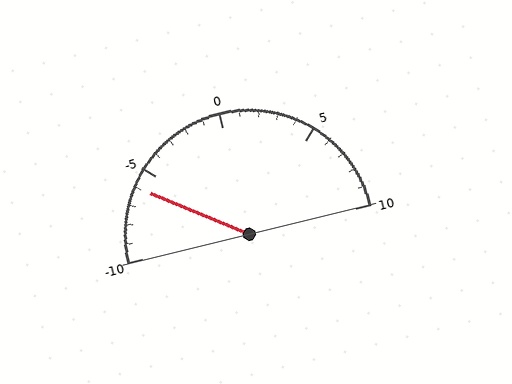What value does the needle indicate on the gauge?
The needle indicates approximately -6.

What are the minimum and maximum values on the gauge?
The gauge ranges from -10 to 10.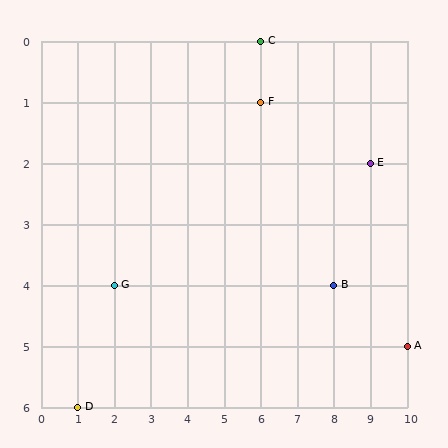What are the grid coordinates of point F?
Point F is at grid coordinates (6, 1).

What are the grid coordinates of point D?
Point D is at grid coordinates (1, 6).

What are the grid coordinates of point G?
Point G is at grid coordinates (2, 4).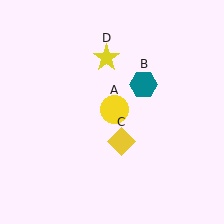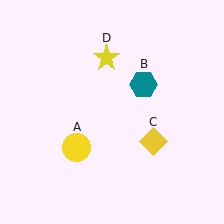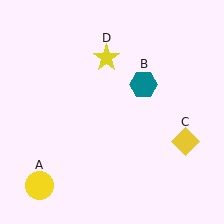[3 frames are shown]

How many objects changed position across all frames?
2 objects changed position: yellow circle (object A), yellow diamond (object C).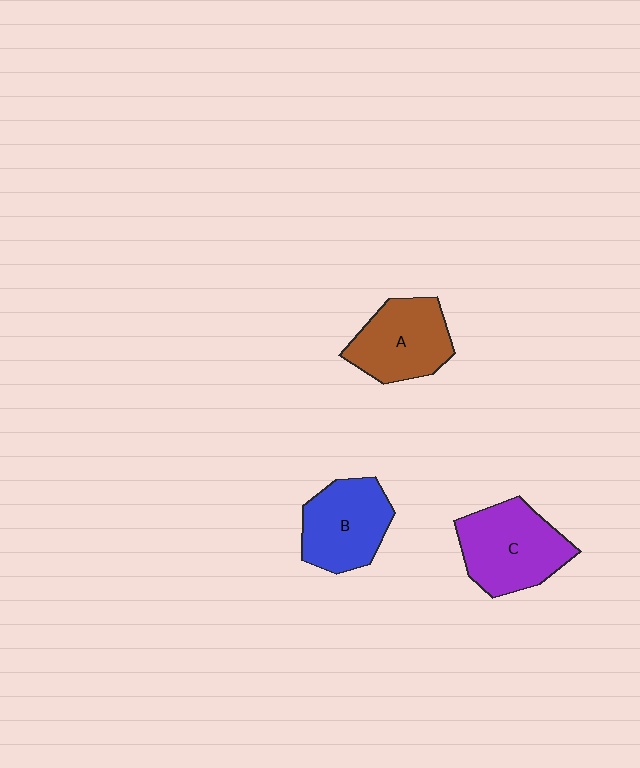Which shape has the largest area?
Shape C (purple).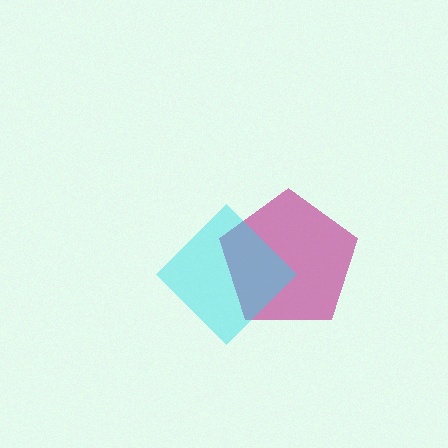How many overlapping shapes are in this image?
There are 2 overlapping shapes in the image.